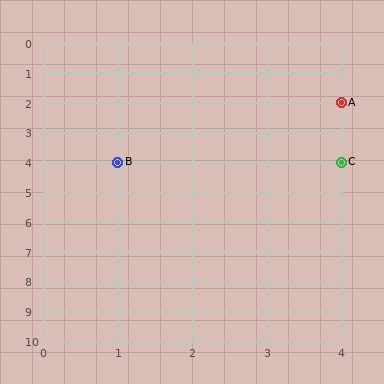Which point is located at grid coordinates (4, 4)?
Point C is at (4, 4).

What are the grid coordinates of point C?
Point C is at grid coordinates (4, 4).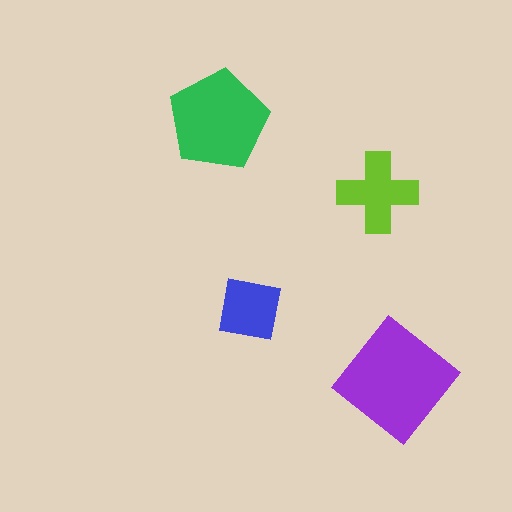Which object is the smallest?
The blue square.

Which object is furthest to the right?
The purple diamond is rightmost.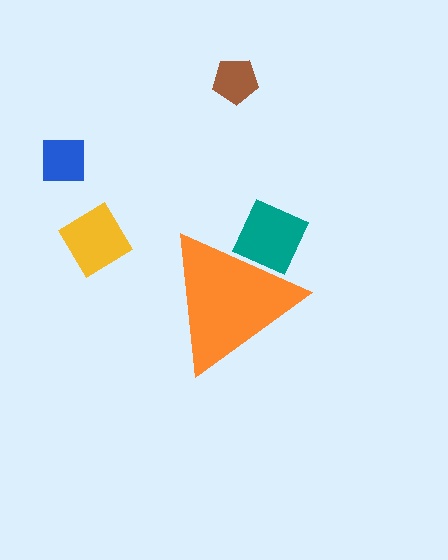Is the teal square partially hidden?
Yes, the teal square is partially hidden behind the orange triangle.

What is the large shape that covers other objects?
An orange triangle.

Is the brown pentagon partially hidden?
No, the brown pentagon is fully visible.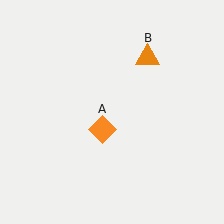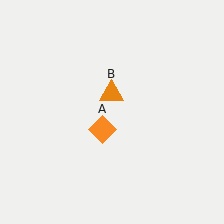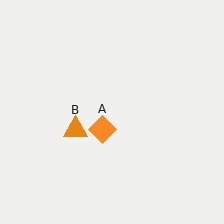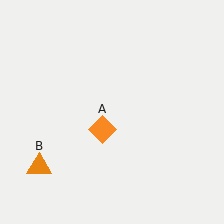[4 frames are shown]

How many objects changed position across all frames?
1 object changed position: orange triangle (object B).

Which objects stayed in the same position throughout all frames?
Orange diamond (object A) remained stationary.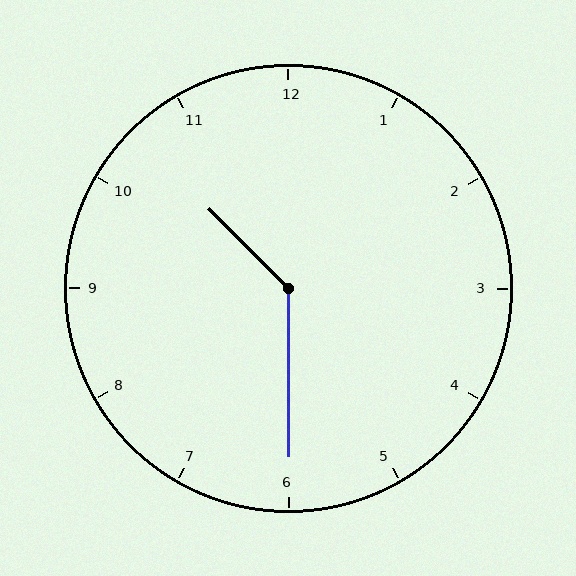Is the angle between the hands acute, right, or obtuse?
It is obtuse.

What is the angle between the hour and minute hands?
Approximately 135 degrees.